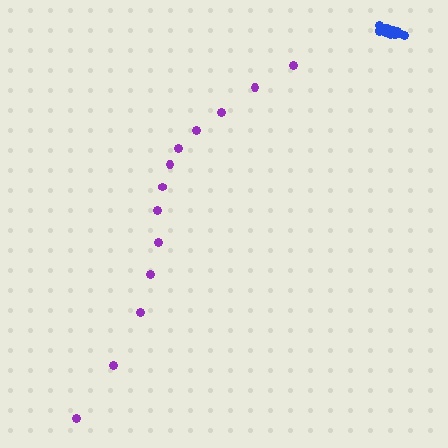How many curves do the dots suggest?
There are 2 distinct paths.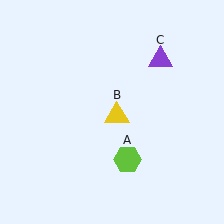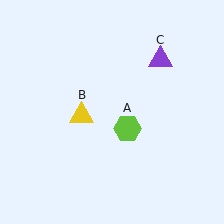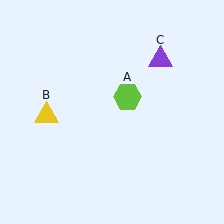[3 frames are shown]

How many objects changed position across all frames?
2 objects changed position: lime hexagon (object A), yellow triangle (object B).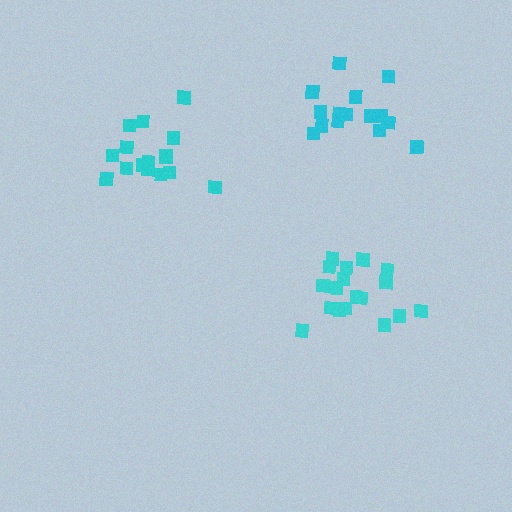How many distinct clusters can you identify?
There are 3 distinct clusters.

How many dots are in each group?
Group 1: 20 dots, Group 2: 16 dots, Group 3: 15 dots (51 total).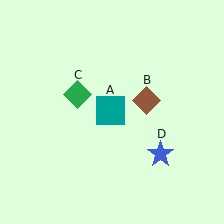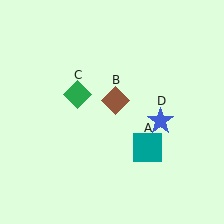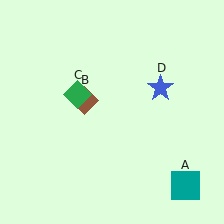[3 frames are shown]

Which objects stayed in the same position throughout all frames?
Green diamond (object C) remained stationary.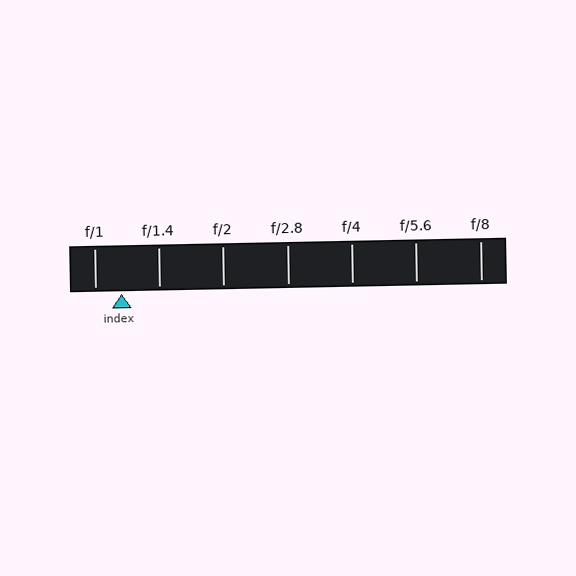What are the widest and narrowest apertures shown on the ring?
The widest aperture shown is f/1 and the narrowest is f/8.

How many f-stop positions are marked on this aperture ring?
There are 7 f-stop positions marked.